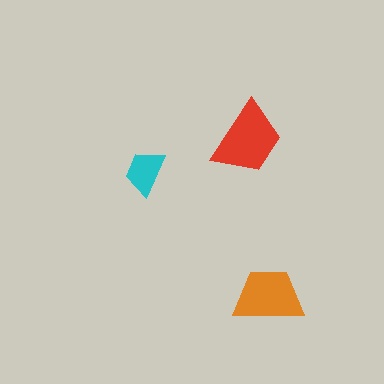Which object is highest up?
The red trapezoid is topmost.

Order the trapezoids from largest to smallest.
the red one, the orange one, the cyan one.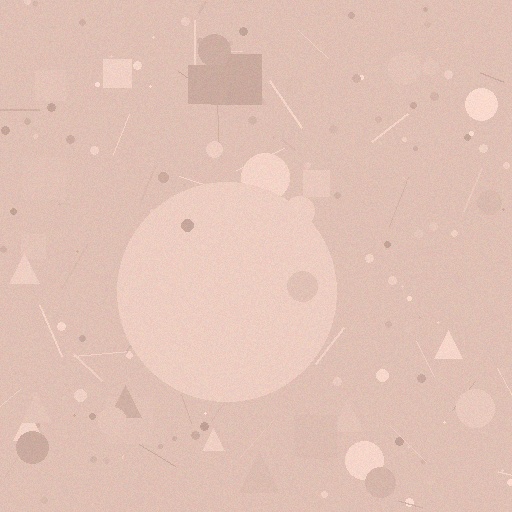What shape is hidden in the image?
A circle is hidden in the image.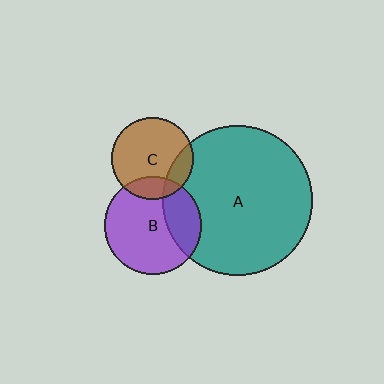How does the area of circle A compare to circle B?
Approximately 2.4 times.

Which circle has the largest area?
Circle A (teal).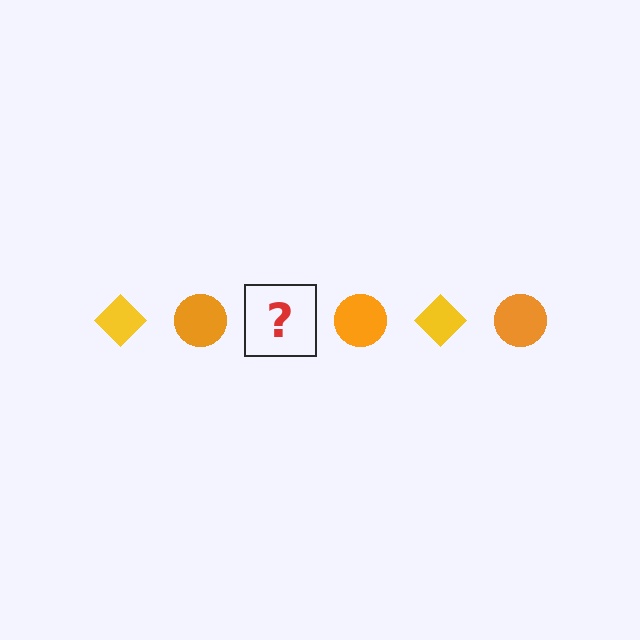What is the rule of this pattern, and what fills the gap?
The rule is that the pattern alternates between yellow diamond and orange circle. The gap should be filled with a yellow diamond.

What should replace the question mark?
The question mark should be replaced with a yellow diamond.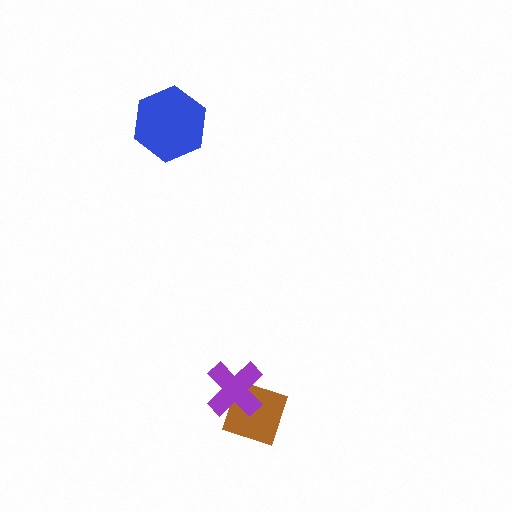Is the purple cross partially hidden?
No, no other shape covers it.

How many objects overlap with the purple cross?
1 object overlaps with the purple cross.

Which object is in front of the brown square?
The purple cross is in front of the brown square.